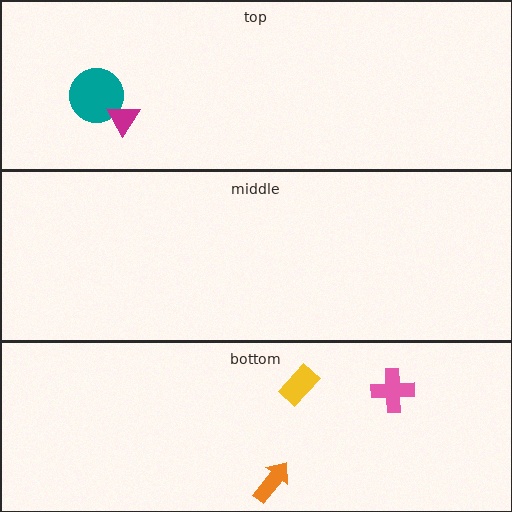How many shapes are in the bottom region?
3.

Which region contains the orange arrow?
The bottom region.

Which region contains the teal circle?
The top region.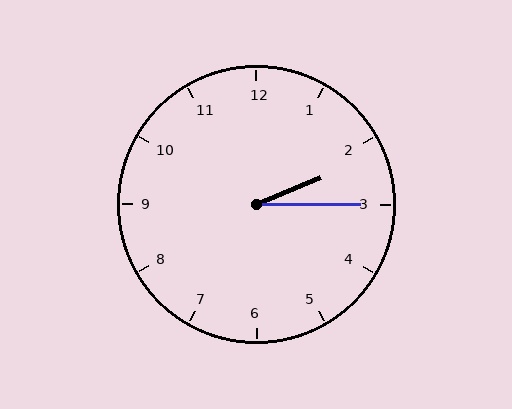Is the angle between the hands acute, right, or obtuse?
It is acute.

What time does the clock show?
2:15.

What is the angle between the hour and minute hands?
Approximately 22 degrees.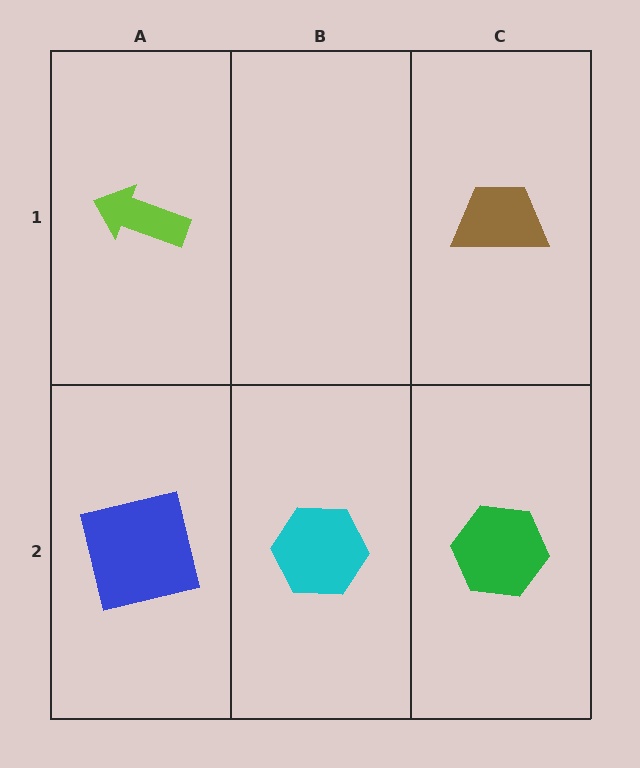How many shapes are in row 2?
3 shapes.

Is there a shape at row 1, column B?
No, that cell is empty.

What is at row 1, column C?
A brown trapezoid.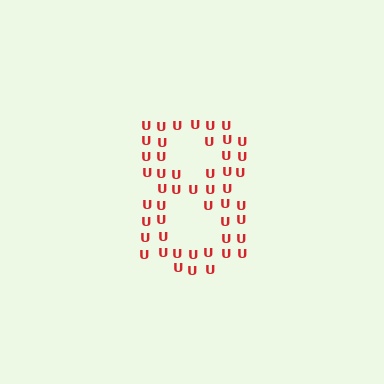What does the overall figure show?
The overall figure shows the digit 8.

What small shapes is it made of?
It is made of small letter U's.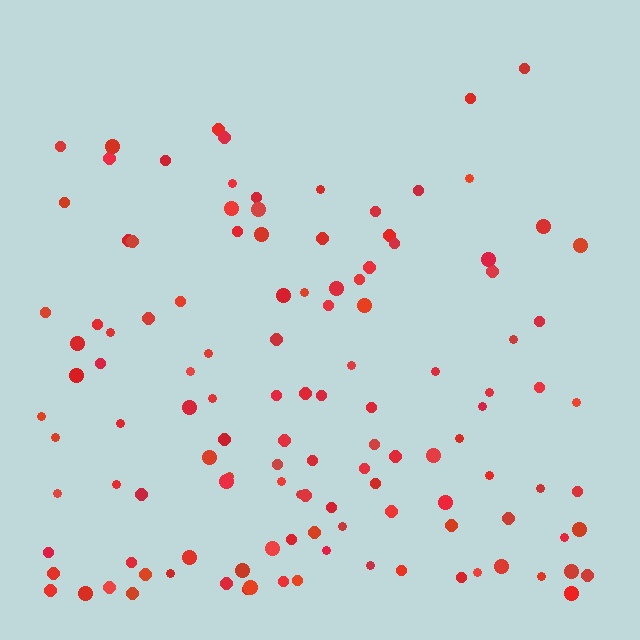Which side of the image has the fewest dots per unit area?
The top.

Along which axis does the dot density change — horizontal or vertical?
Vertical.